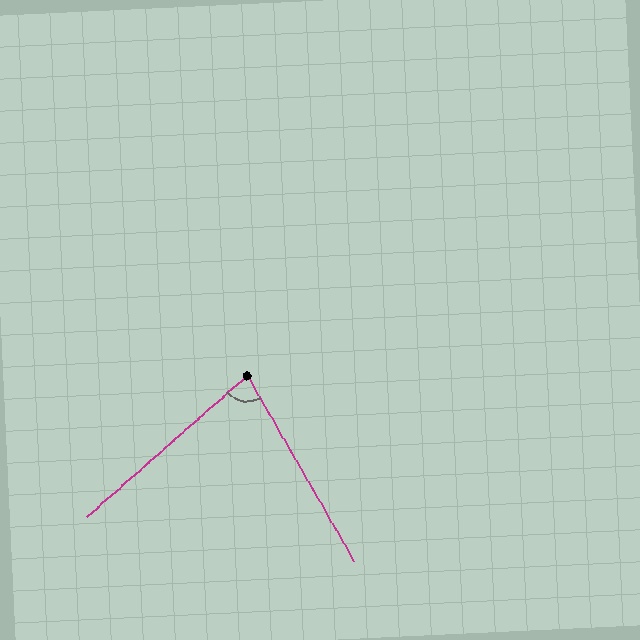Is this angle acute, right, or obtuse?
It is acute.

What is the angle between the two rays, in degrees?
Approximately 79 degrees.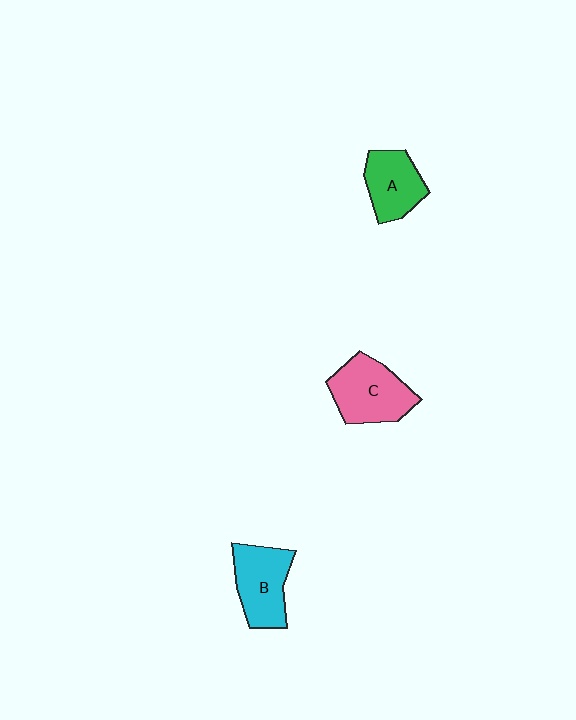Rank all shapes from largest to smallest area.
From largest to smallest: C (pink), B (cyan), A (green).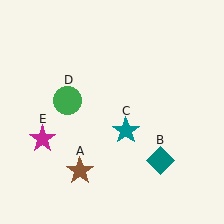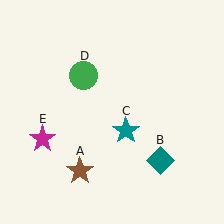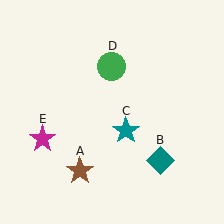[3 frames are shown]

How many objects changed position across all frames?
1 object changed position: green circle (object D).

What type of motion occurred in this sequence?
The green circle (object D) rotated clockwise around the center of the scene.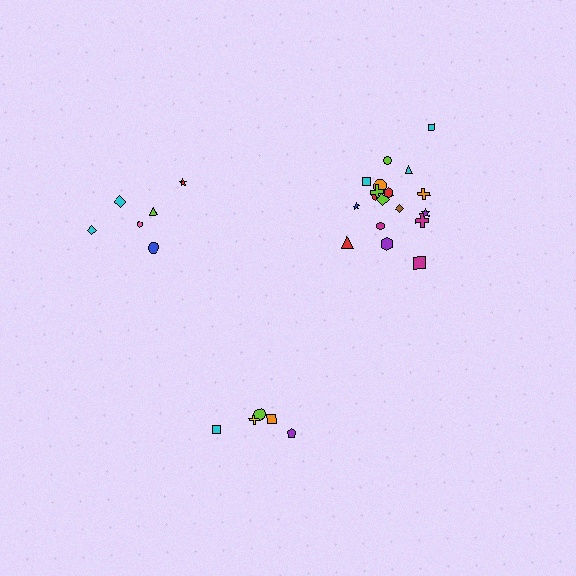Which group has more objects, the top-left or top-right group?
The top-right group.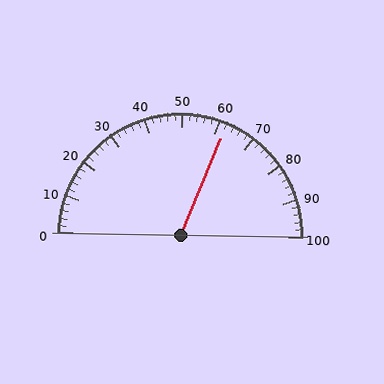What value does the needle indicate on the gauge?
The needle indicates approximately 62.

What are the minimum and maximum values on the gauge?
The gauge ranges from 0 to 100.